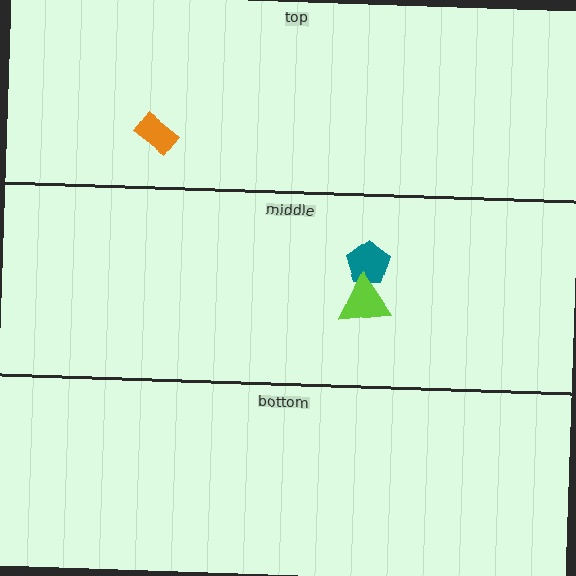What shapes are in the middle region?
The teal pentagon, the lime triangle.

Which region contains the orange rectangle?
The top region.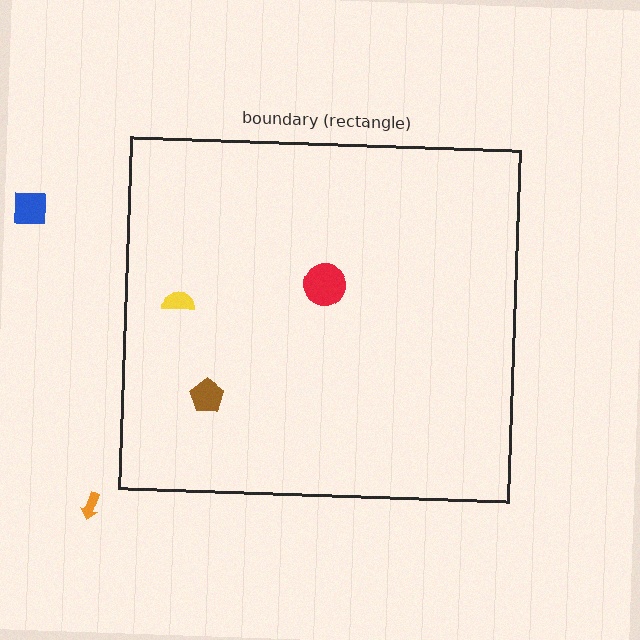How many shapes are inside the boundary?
3 inside, 2 outside.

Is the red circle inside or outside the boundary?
Inside.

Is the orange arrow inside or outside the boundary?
Outside.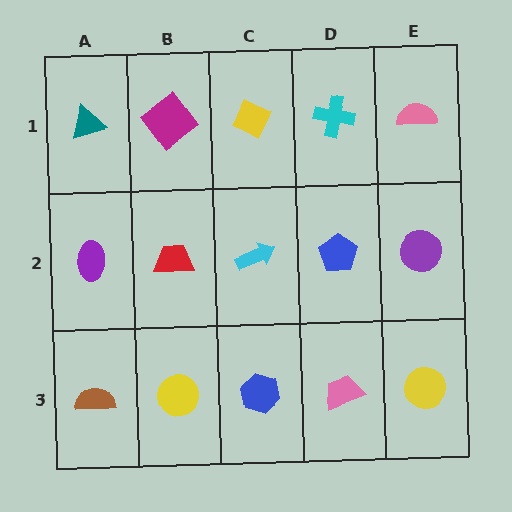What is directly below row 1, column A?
A purple ellipse.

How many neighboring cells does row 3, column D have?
3.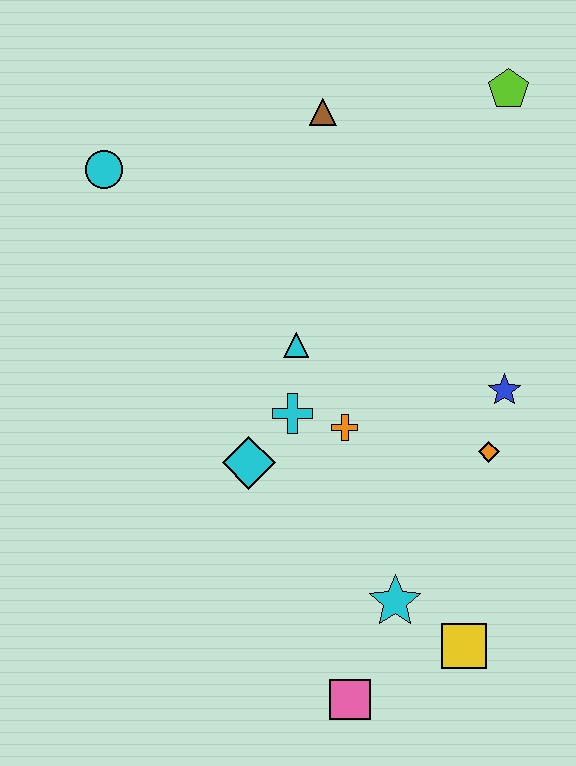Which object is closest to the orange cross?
The cyan cross is closest to the orange cross.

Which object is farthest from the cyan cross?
The lime pentagon is farthest from the cyan cross.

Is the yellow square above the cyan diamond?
No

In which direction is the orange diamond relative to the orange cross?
The orange diamond is to the right of the orange cross.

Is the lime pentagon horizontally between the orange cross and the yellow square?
No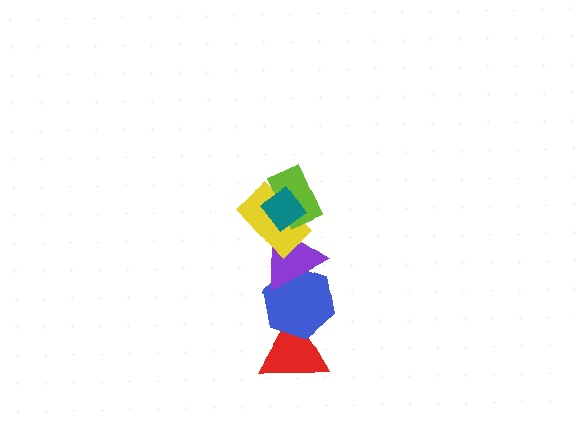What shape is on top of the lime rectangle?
The teal diamond is on top of the lime rectangle.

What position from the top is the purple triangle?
The purple triangle is 4th from the top.